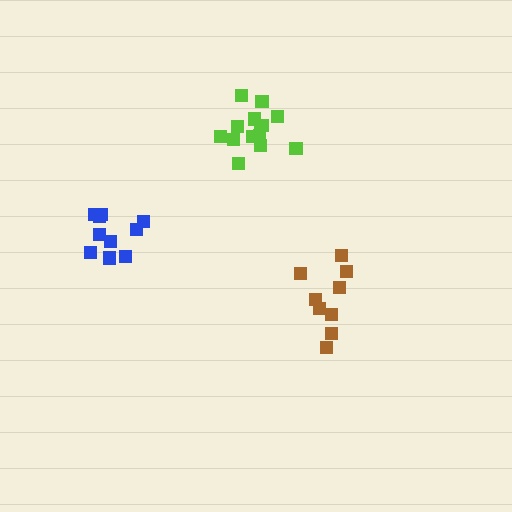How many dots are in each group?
Group 1: 9 dots, Group 2: 14 dots, Group 3: 10 dots (33 total).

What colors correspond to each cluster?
The clusters are colored: brown, lime, blue.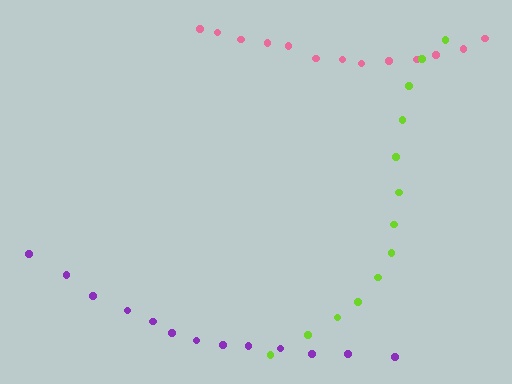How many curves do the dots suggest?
There are 3 distinct paths.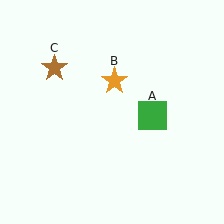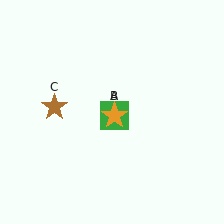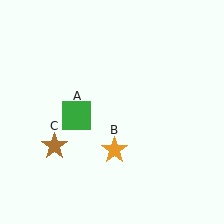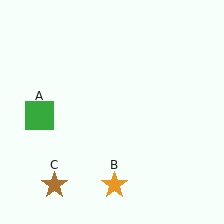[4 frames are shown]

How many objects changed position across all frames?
3 objects changed position: green square (object A), orange star (object B), brown star (object C).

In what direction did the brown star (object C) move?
The brown star (object C) moved down.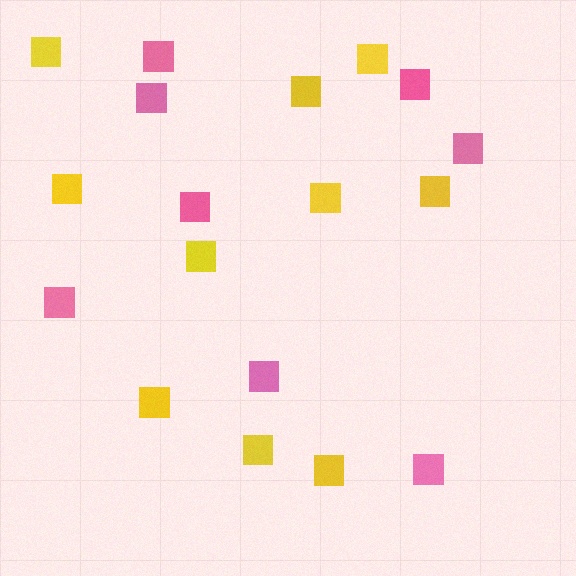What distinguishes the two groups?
There are 2 groups: one group of yellow squares (10) and one group of pink squares (8).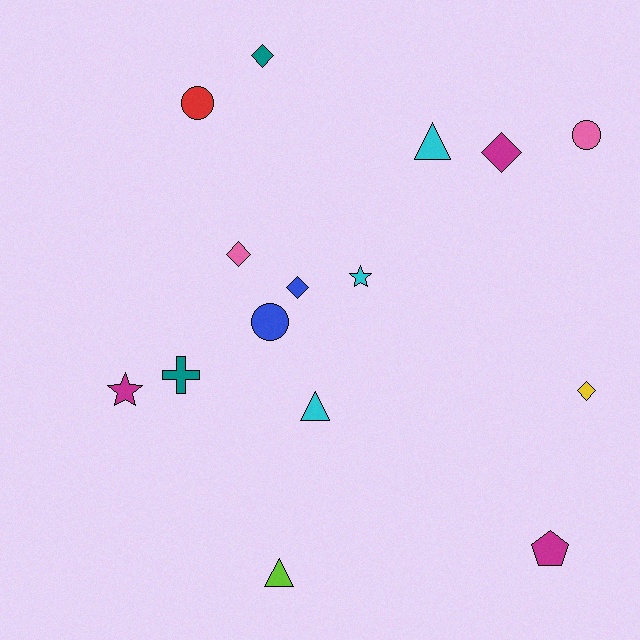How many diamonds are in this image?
There are 5 diamonds.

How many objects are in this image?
There are 15 objects.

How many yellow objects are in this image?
There is 1 yellow object.